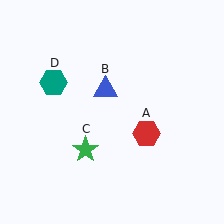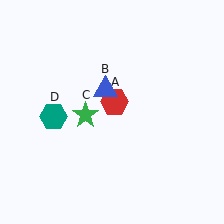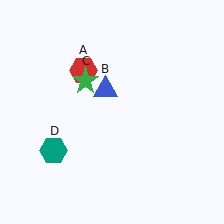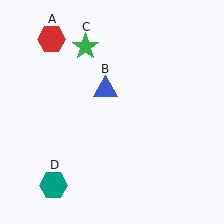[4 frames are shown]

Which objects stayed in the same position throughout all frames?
Blue triangle (object B) remained stationary.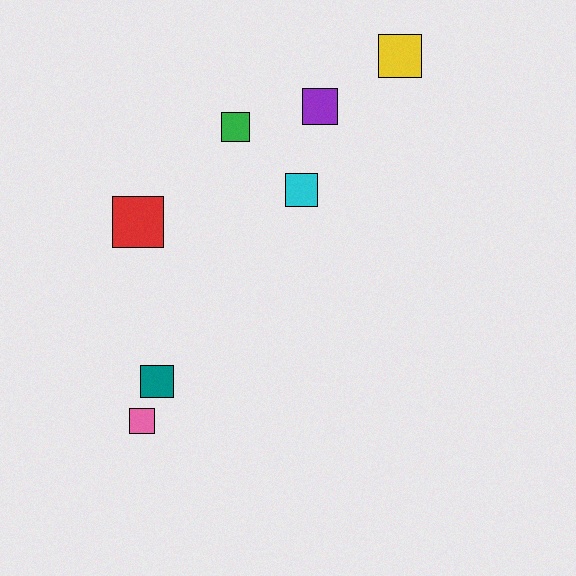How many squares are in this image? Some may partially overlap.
There are 7 squares.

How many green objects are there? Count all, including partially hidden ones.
There is 1 green object.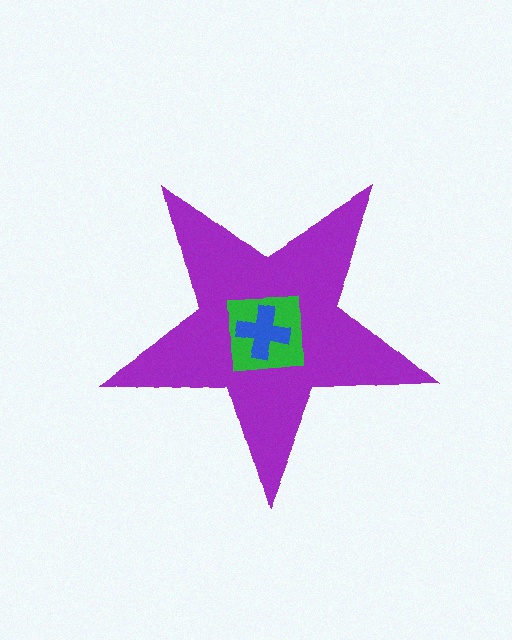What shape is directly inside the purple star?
The green square.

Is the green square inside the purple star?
Yes.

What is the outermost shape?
The purple star.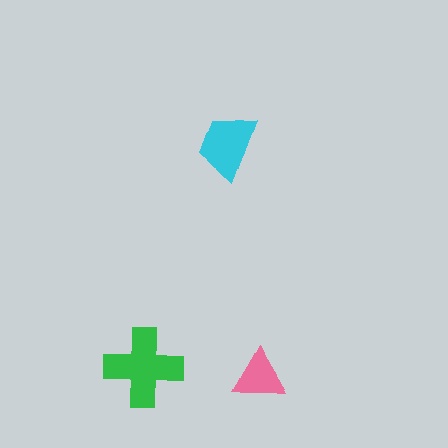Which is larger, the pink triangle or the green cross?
The green cross.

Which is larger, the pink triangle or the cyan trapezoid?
The cyan trapezoid.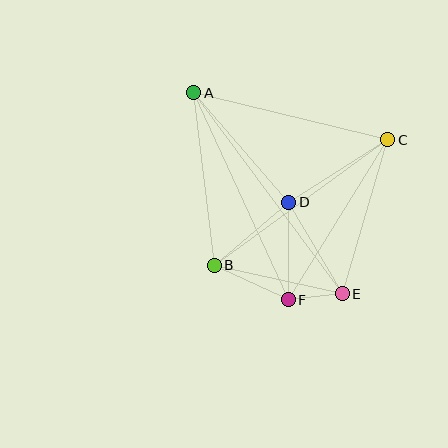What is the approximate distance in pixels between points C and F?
The distance between C and F is approximately 188 pixels.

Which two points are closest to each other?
Points E and F are closest to each other.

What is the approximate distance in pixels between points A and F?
The distance between A and F is approximately 227 pixels.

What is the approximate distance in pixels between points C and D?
The distance between C and D is approximately 117 pixels.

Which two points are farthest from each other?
Points A and E are farthest from each other.